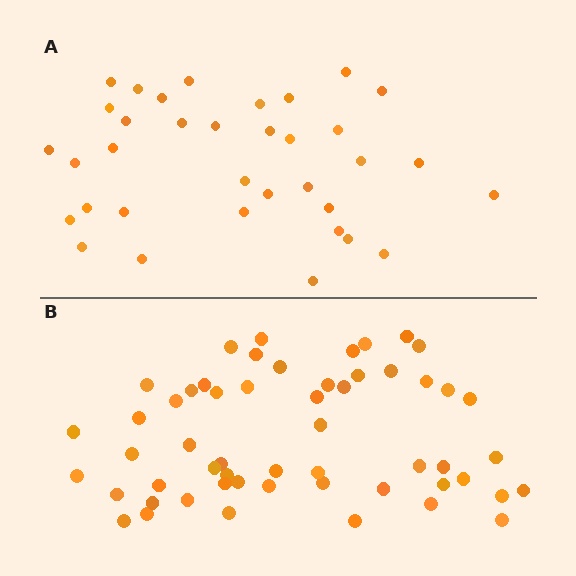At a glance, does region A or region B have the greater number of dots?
Region B (the bottom region) has more dots.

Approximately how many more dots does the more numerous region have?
Region B has approximately 20 more dots than region A.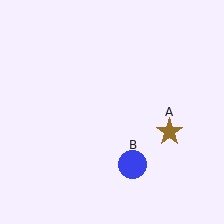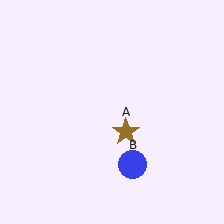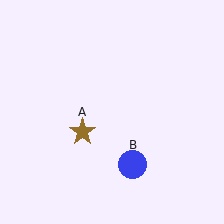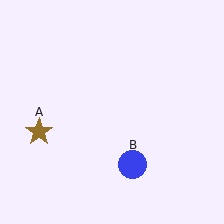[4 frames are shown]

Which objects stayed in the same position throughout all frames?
Blue circle (object B) remained stationary.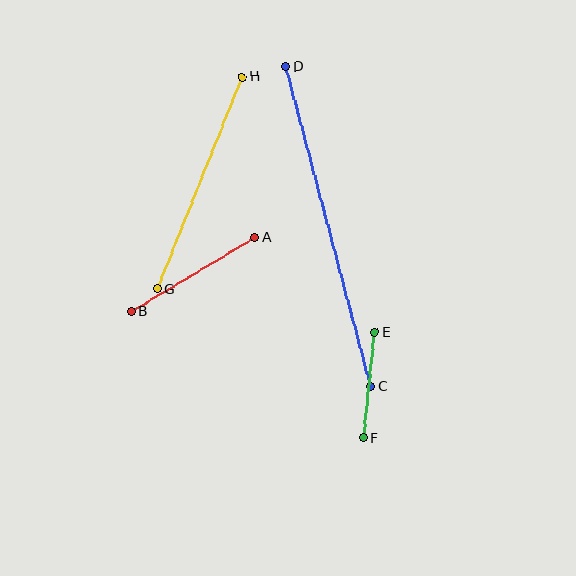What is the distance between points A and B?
The distance is approximately 144 pixels.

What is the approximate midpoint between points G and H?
The midpoint is at approximately (200, 183) pixels.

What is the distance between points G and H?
The distance is approximately 228 pixels.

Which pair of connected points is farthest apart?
Points C and D are farthest apart.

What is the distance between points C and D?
The distance is approximately 331 pixels.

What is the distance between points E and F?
The distance is approximately 106 pixels.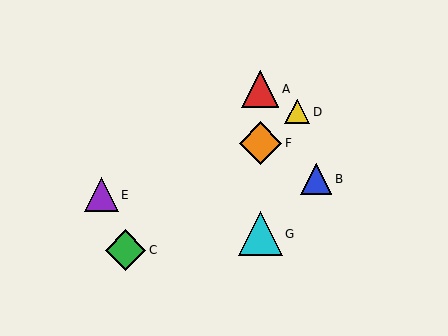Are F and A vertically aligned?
Yes, both are at x≈260.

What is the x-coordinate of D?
Object D is at x≈297.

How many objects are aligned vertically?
3 objects (A, F, G) are aligned vertically.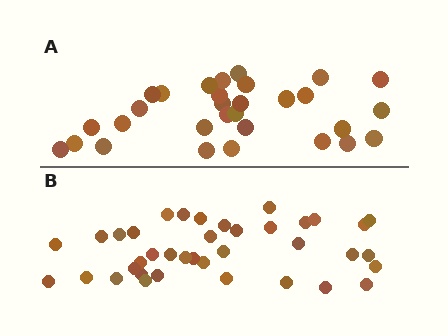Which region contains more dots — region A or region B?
Region B (the bottom region) has more dots.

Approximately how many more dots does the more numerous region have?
Region B has roughly 8 or so more dots than region A.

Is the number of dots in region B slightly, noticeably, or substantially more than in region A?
Region B has noticeably more, but not dramatically so. The ratio is roughly 1.3 to 1.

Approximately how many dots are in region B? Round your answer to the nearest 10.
About 40 dots. (The exact count is 38, which rounds to 40.)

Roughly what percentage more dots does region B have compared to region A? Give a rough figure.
About 25% more.